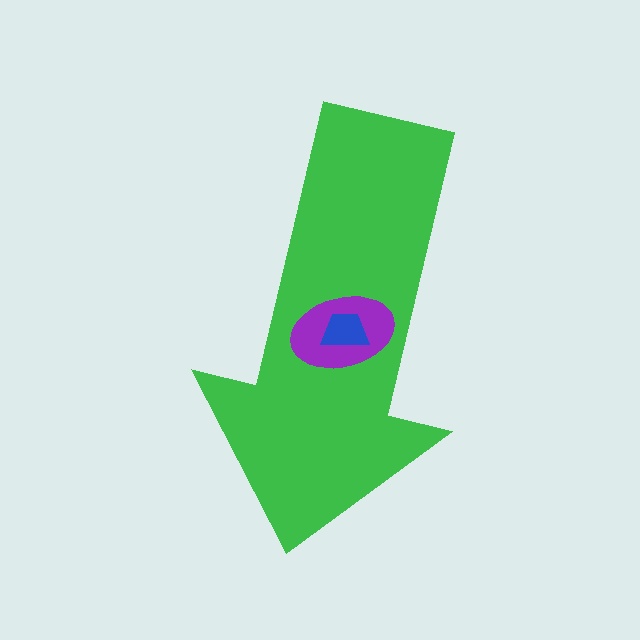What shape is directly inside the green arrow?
The purple ellipse.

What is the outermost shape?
The green arrow.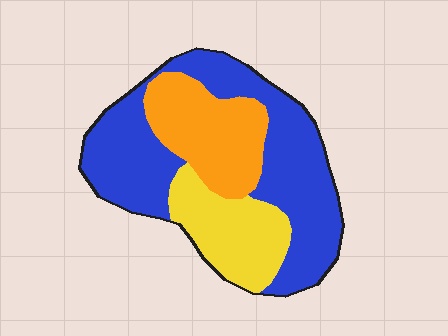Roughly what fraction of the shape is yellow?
Yellow takes up between a sixth and a third of the shape.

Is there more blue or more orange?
Blue.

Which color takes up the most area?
Blue, at roughly 55%.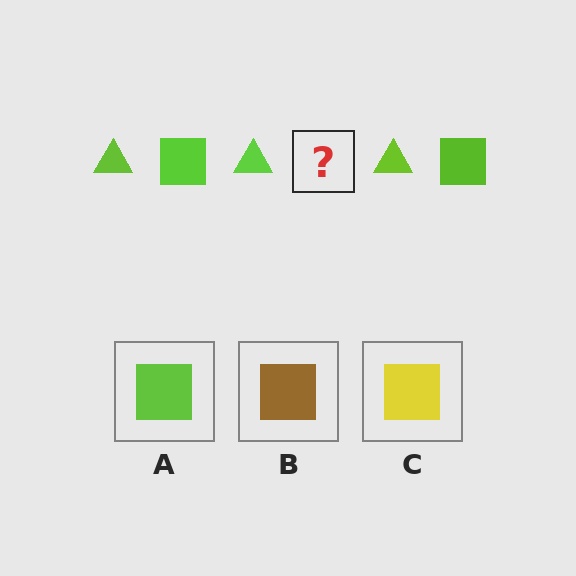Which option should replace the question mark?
Option A.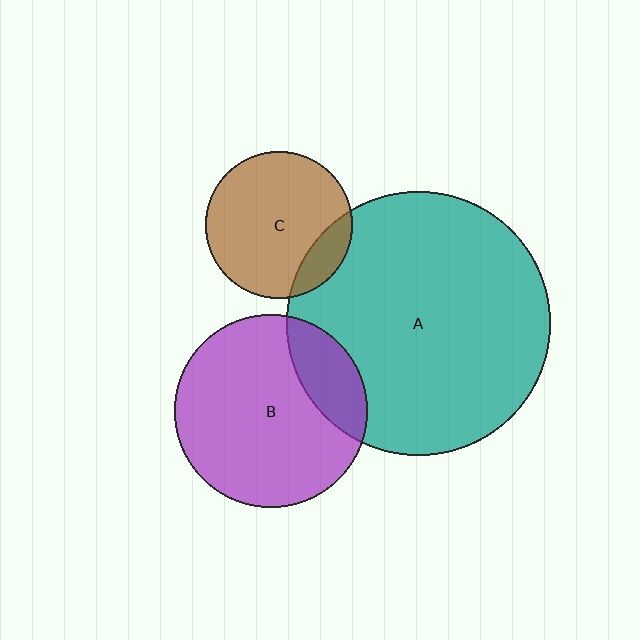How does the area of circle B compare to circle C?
Approximately 1.7 times.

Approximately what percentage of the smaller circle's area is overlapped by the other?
Approximately 20%.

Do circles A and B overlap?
Yes.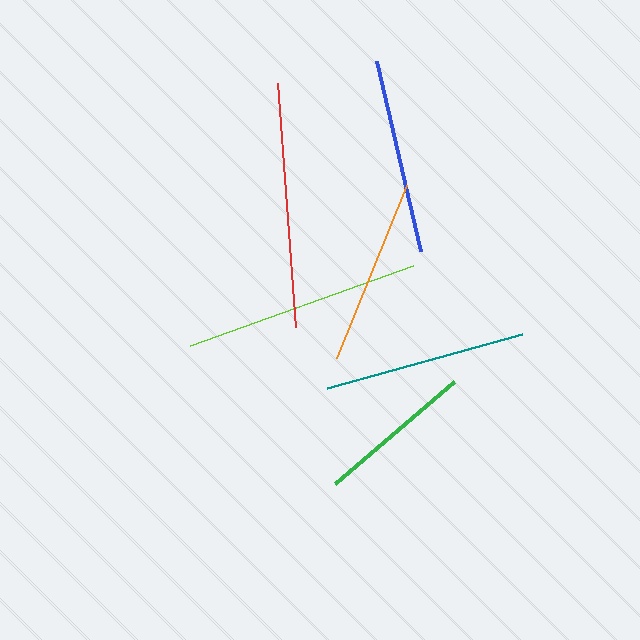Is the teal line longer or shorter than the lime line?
The lime line is longer than the teal line.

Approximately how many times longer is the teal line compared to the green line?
The teal line is approximately 1.3 times the length of the green line.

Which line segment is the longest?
The red line is the longest at approximately 244 pixels.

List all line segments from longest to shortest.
From longest to shortest: red, lime, teal, blue, orange, green.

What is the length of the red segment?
The red segment is approximately 244 pixels long.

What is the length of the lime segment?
The lime segment is approximately 238 pixels long.